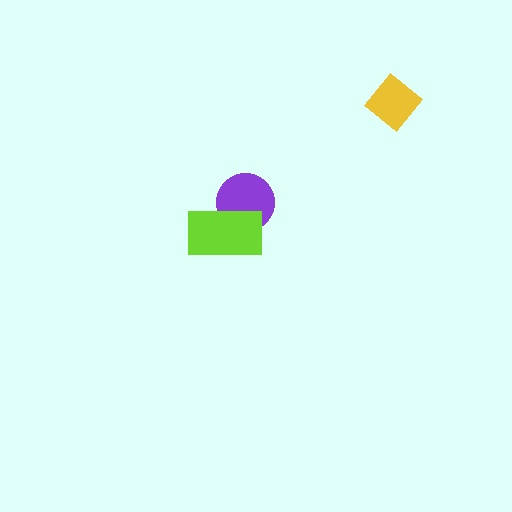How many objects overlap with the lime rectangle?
1 object overlaps with the lime rectangle.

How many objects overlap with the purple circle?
1 object overlaps with the purple circle.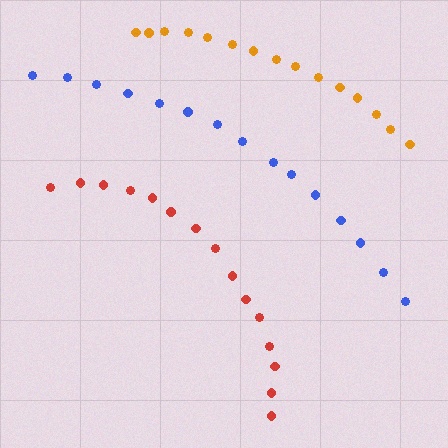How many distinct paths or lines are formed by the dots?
There are 3 distinct paths.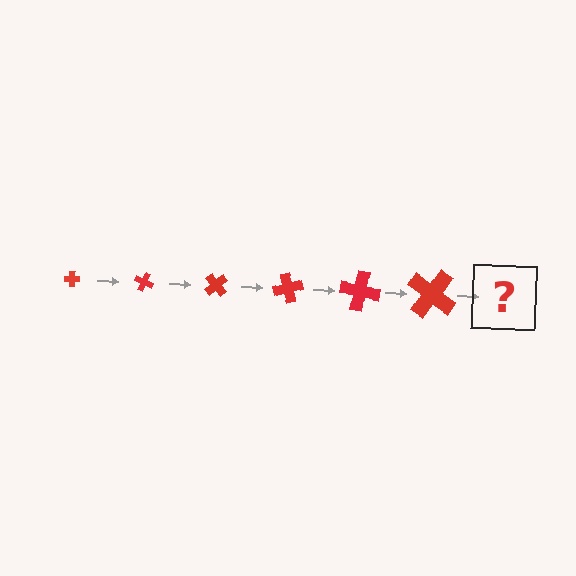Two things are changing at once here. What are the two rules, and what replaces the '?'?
The two rules are that the cross grows larger each step and it rotates 25 degrees each step. The '?' should be a cross, larger than the previous one and rotated 150 degrees from the start.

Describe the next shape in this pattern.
It should be a cross, larger than the previous one and rotated 150 degrees from the start.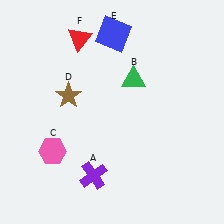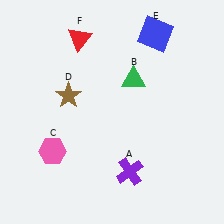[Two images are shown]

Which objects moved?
The objects that moved are: the purple cross (A), the blue square (E).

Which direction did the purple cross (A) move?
The purple cross (A) moved right.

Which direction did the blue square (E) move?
The blue square (E) moved right.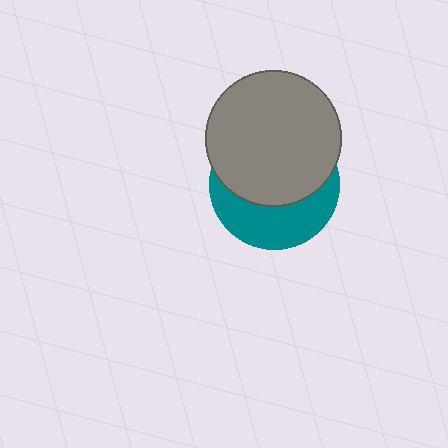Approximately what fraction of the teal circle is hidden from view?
Roughly 60% of the teal circle is hidden behind the gray circle.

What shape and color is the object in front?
The object in front is a gray circle.